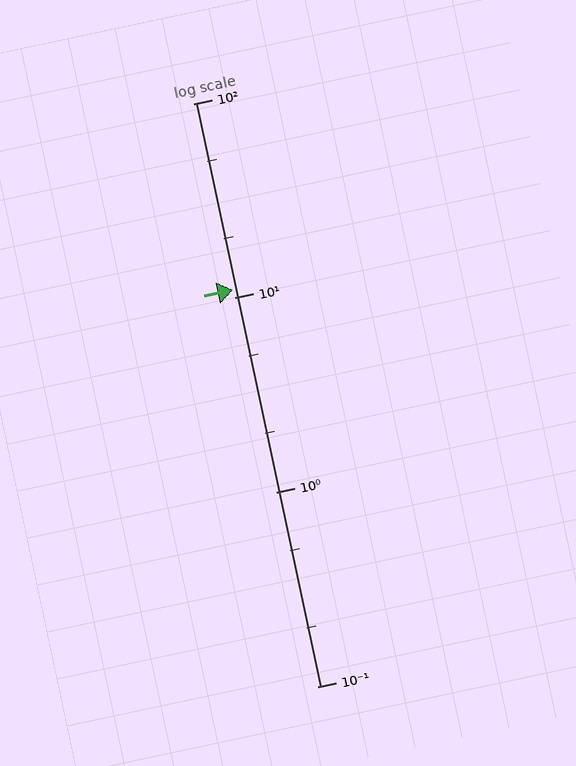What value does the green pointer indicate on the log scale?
The pointer indicates approximately 11.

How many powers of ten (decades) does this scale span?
The scale spans 3 decades, from 0.1 to 100.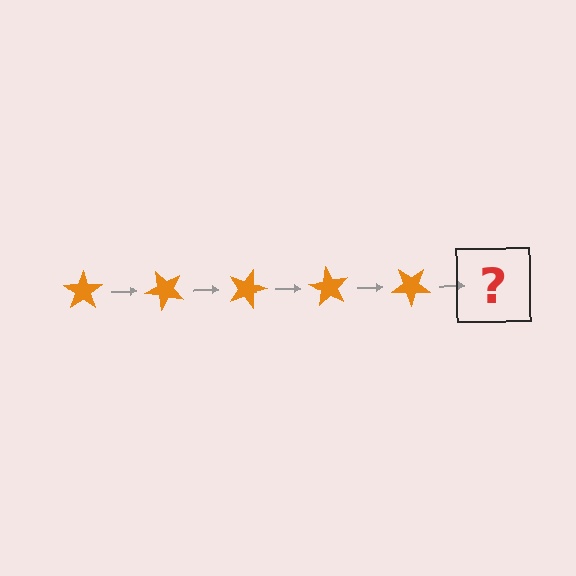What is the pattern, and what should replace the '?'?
The pattern is that the star rotates 45 degrees each step. The '?' should be an orange star rotated 225 degrees.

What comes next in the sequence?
The next element should be an orange star rotated 225 degrees.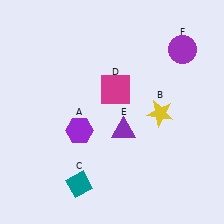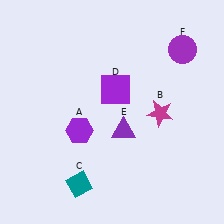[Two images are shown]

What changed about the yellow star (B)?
In Image 1, B is yellow. In Image 2, it changed to magenta.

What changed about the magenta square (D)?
In Image 1, D is magenta. In Image 2, it changed to purple.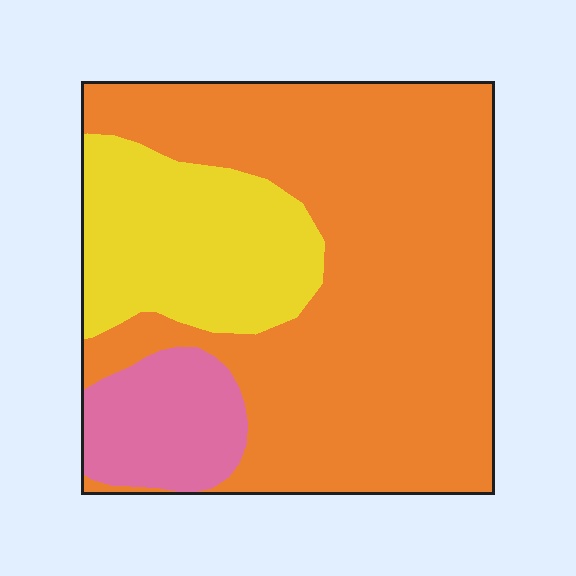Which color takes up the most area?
Orange, at roughly 65%.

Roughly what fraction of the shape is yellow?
Yellow takes up about one fifth (1/5) of the shape.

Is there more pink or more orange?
Orange.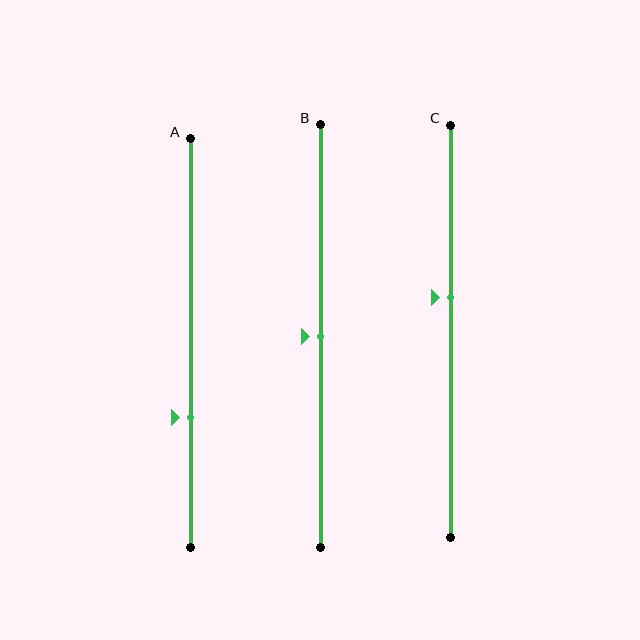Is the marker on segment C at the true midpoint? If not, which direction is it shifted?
No, the marker on segment C is shifted upward by about 8% of the segment length.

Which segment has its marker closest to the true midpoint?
Segment B has its marker closest to the true midpoint.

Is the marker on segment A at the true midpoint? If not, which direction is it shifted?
No, the marker on segment A is shifted downward by about 18% of the segment length.